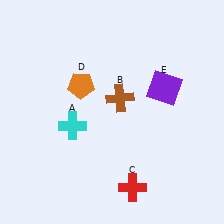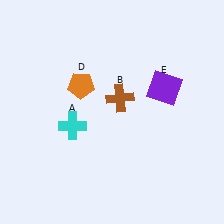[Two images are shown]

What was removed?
The red cross (C) was removed in Image 2.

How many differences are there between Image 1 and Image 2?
There is 1 difference between the two images.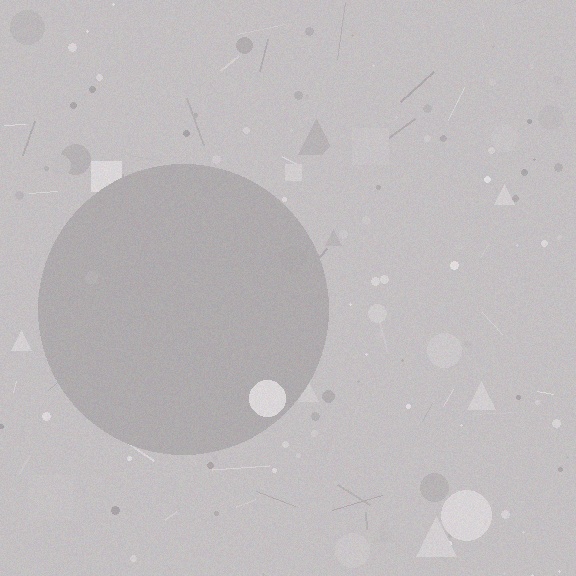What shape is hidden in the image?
A circle is hidden in the image.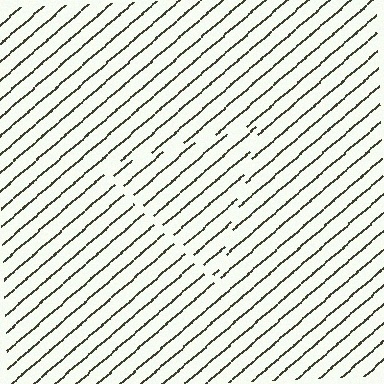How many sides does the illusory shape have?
3 sides — the line-ends trace a triangle.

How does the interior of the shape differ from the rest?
The interior of the shape contains the same grating, shifted by half a period — the contour is defined by the phase discontinuity where line-ends from the inner and outer gratings abut.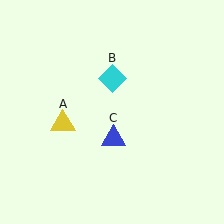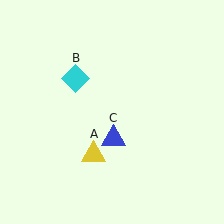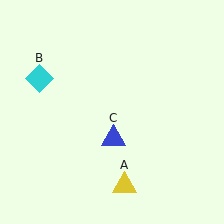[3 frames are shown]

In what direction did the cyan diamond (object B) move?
The cyan diamond (object B) moved left.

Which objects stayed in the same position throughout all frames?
Blue triangle (object C) remained stationary.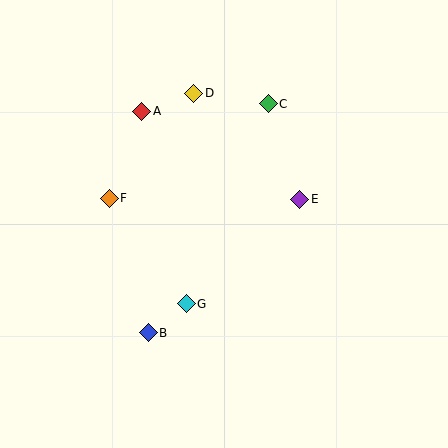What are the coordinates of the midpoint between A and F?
The midpoint between A and F is at (125, 155).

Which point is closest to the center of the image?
Point E at (300, 199) is closest to the center.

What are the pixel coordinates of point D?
Point D is at (194, 93).